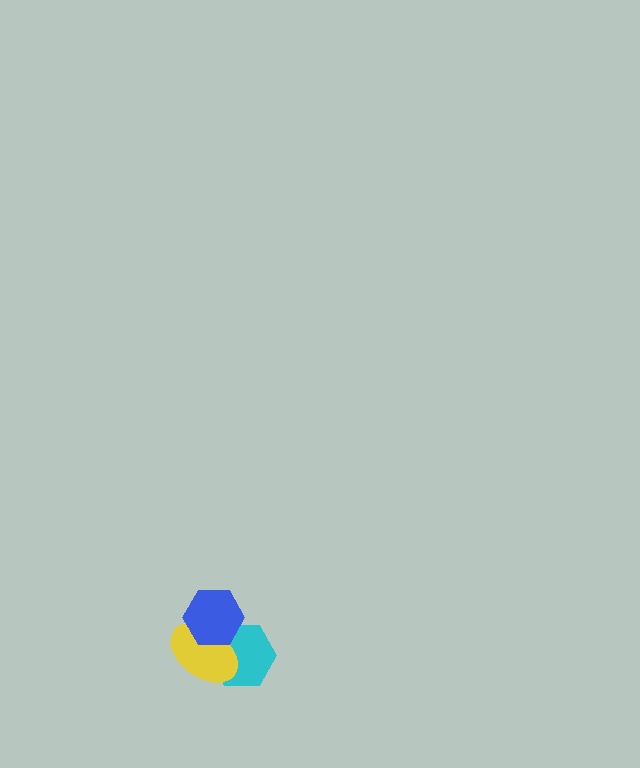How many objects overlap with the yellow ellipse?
2 objects overlap with the yellow ellipse.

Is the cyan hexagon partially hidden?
Yes, it is partially covered by another shape.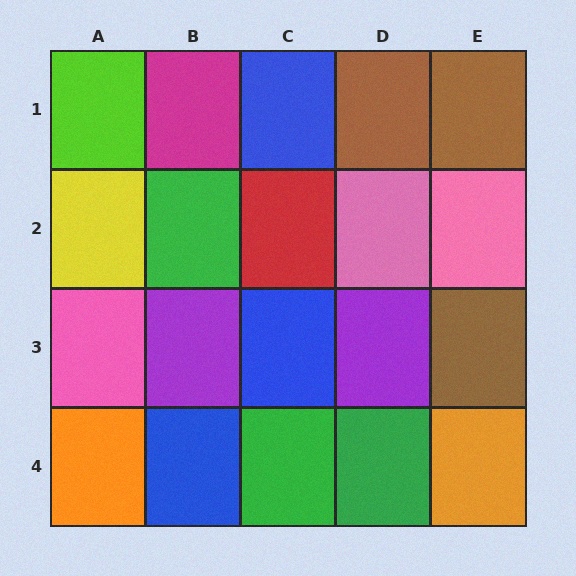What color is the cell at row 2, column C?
Red.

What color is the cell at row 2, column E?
Pink.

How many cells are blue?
3 cells are blue.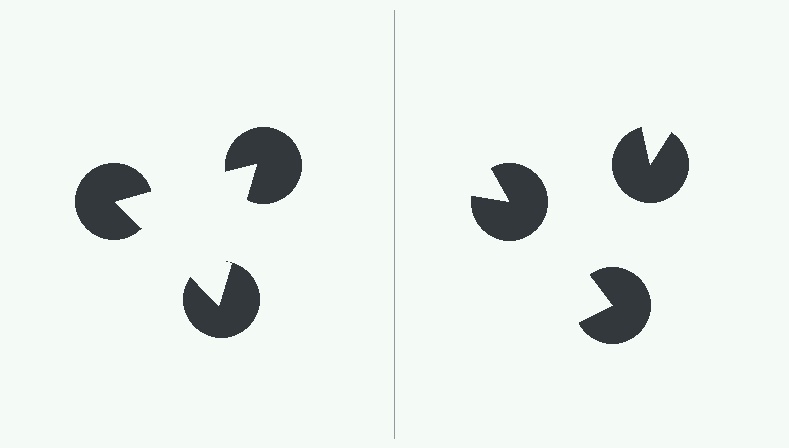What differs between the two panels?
The pac-man discs are positioned identically on both sides; only the wedge orientations differ. On the left they align to a triangle; on the right they are misaligned.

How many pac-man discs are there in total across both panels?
6 — 3 on each side.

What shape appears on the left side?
An illusory triangle.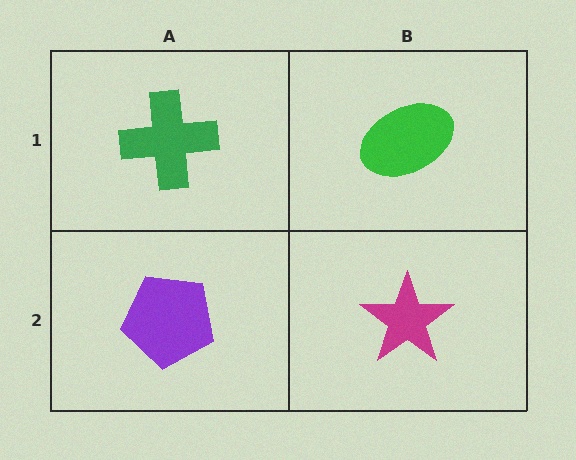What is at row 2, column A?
A purple pentagon.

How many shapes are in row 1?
2 shapes.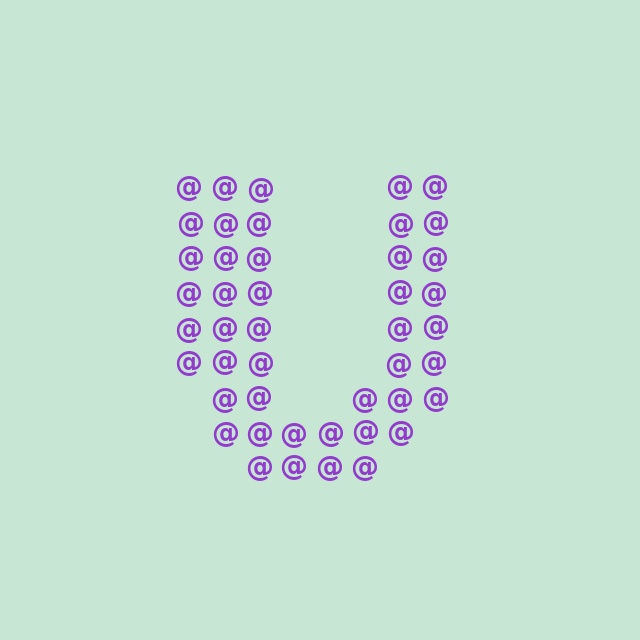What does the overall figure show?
The overall figure shows the letter U.